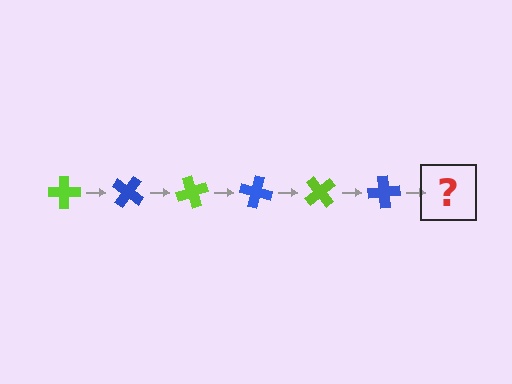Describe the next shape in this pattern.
It should be a lime cross, rotated 210 degrees from the start.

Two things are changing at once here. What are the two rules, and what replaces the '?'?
The two rules are that it rotates 35 degrees each step and the color cycles through lime and blue. The '?' should be a lime cross, rotated 210 degrees from the start.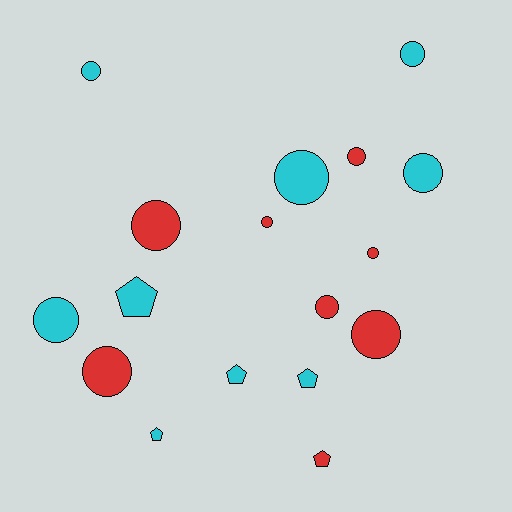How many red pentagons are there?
There is 1 red pentagon.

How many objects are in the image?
There are 17 objects.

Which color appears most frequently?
Cyan, with 9 objects.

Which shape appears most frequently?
Circle, with 12 objects.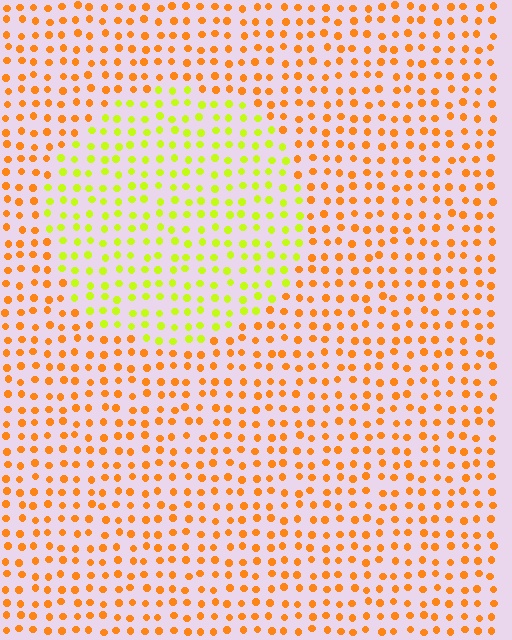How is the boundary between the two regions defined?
The boundary is defined purely by a slight shift in hue (about 46 degrees). Spacing, size, and orientation are identical on both sides.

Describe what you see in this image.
The image is filled with small orange elements in a uniform arrangement. A circle-shaped region is visible where the elements are tinted to a slightly different hue, forming a subtle color boundary.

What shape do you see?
I see a circle.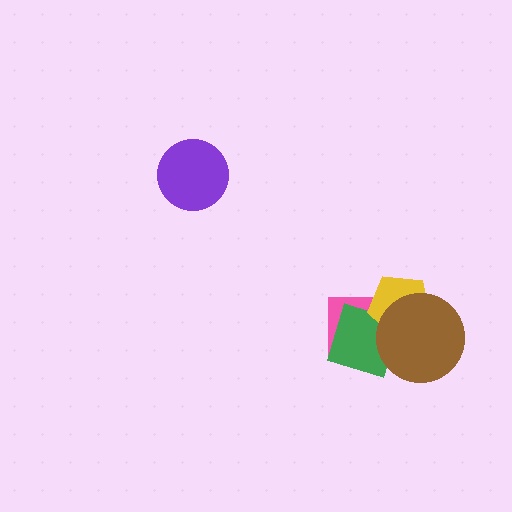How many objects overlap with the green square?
3 objects overlap with the green square.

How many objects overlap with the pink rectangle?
3 objects overlap with the pink rectangle.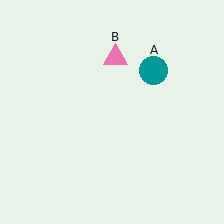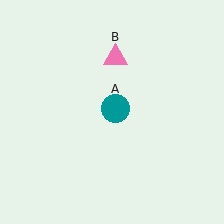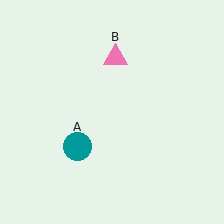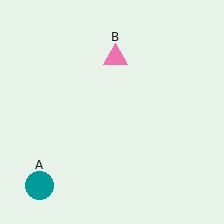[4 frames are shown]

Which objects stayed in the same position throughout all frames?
Pink triangle (object B) remained stationary.